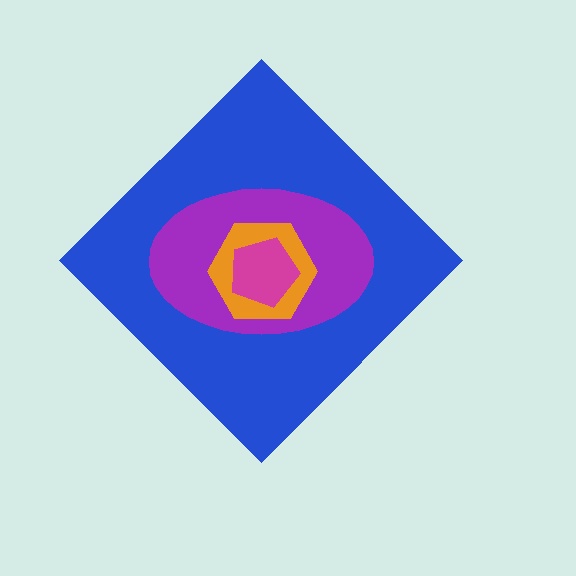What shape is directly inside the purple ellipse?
The orange hexagon.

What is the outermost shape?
The blue diamond.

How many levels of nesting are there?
4.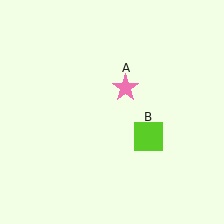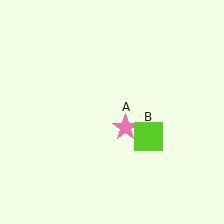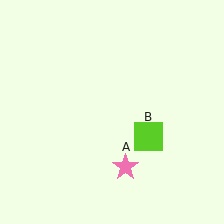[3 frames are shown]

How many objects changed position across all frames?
1 object changed position: pink star (object A).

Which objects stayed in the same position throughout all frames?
Lime square (object B) remained stationary.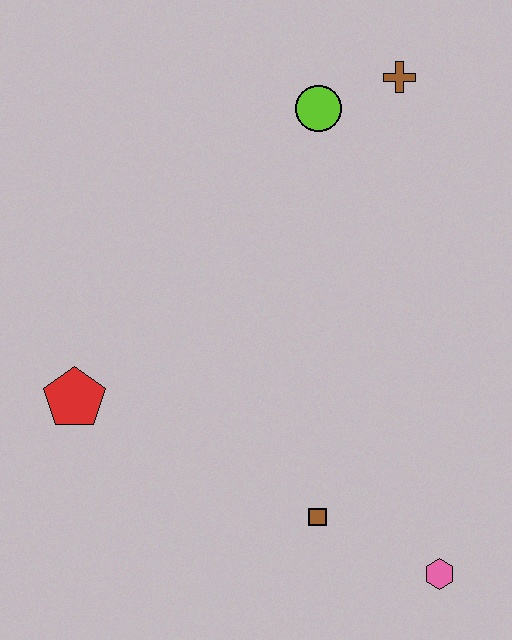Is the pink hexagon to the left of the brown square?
No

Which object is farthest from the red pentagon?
The brown cross is farthest from the red pentagon.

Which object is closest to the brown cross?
The lime circle is closest to the brown cross.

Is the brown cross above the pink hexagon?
Yes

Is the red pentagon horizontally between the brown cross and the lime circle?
No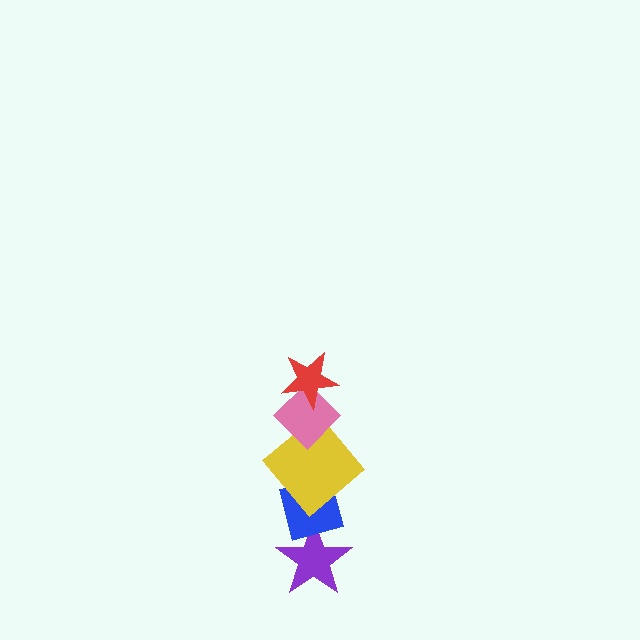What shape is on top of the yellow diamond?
The pink diamond is on top of the yellow diamond.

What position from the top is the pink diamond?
The pink diamond is 2nd from the top.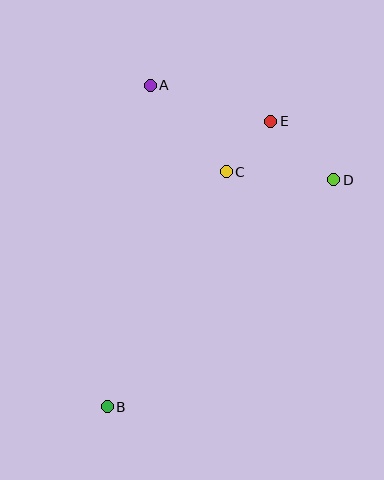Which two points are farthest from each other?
Points B and E are farthest from each other.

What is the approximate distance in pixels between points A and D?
The distance between A and D is approximately 206 pixels.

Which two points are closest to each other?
Points C and E are closest to each other.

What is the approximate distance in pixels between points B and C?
The distance between B and C is approximately 263 pixels.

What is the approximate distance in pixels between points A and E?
The distance between A and E is approximately 125 pixels.